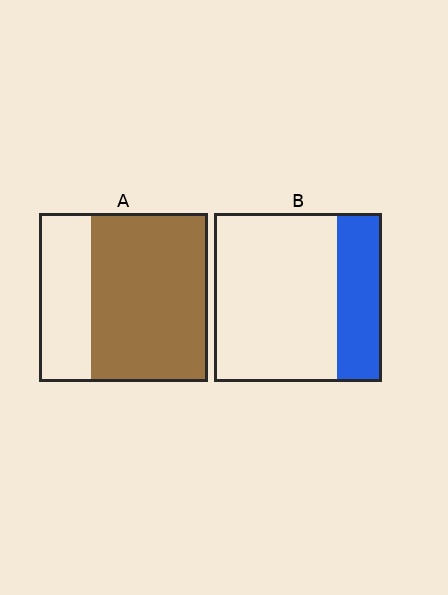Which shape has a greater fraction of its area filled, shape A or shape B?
Shape A.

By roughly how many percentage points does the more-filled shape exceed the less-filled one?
By roughly 40 percentage points (A over B).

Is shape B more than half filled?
No.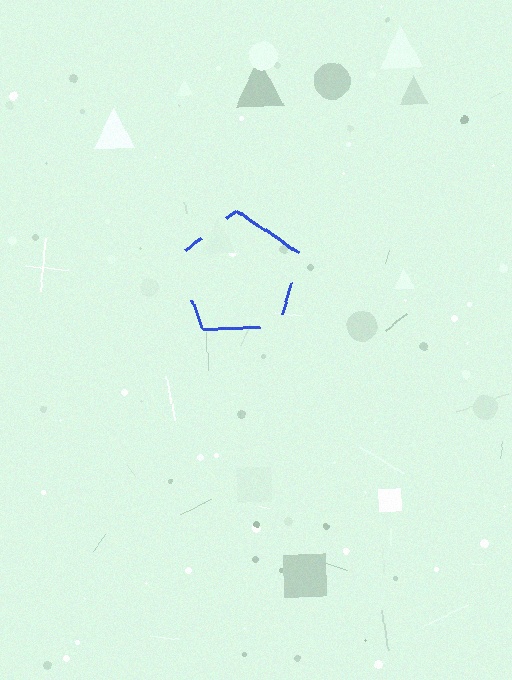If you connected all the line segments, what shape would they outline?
They would outline a pentagon.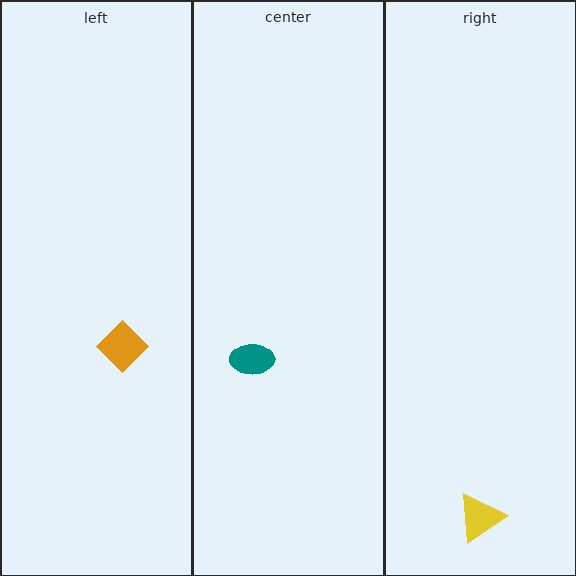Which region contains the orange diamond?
The left region.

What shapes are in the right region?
The yellow triangle.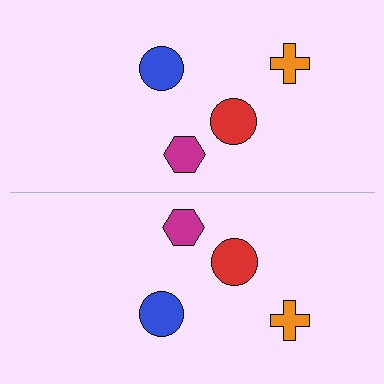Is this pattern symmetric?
Yes, this pattern has bilateral (reflection) symmetry.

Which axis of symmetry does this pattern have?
The pattern has a horizontal axis of symmetry running through the center of the image.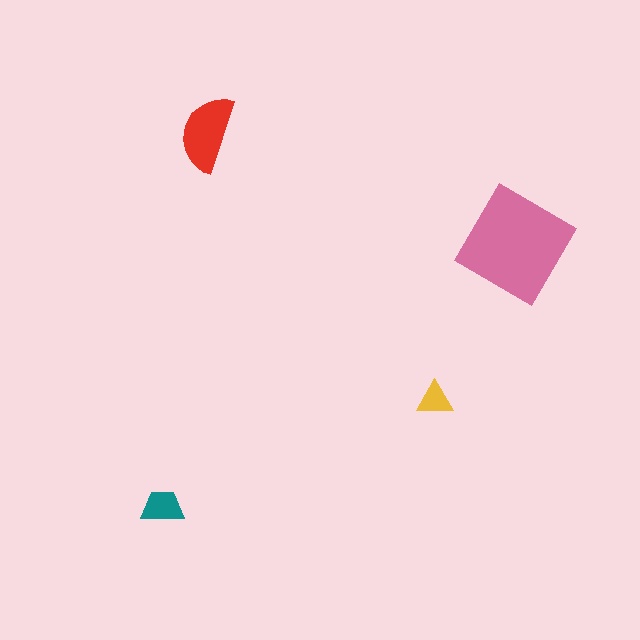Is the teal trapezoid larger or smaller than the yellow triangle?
Larger.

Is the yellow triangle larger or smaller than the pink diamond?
Smaller.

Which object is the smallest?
The yellow triangle.